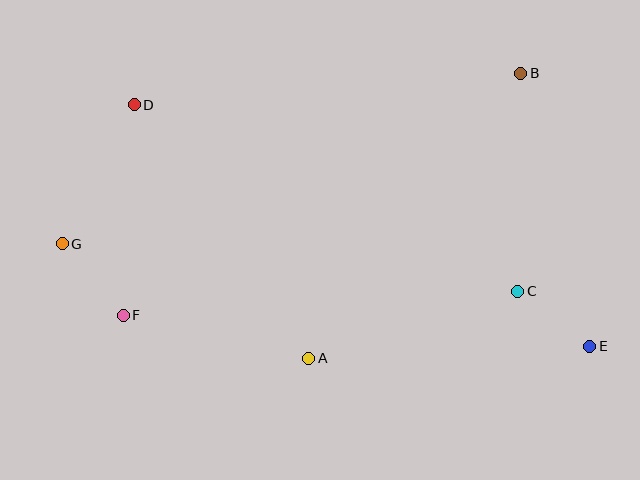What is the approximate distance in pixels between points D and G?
The distance between D and G is approximately 157 pixels.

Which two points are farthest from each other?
Points E and G are farthest from each other.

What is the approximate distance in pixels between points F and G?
The distance between F and G is approximately 94 pixels.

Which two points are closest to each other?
Points C and E are closest to each other.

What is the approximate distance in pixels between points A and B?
The distance between A and B is approximately 355 pixels.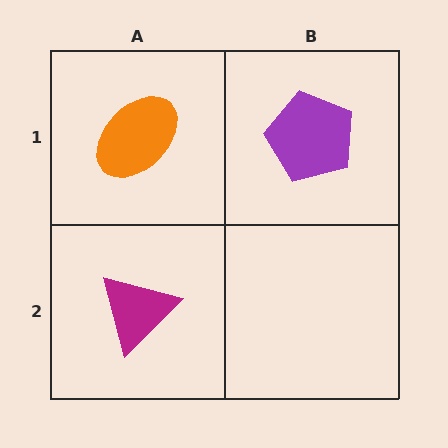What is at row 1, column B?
A purple pentagon.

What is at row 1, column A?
An orange ellipse.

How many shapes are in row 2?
1 shape.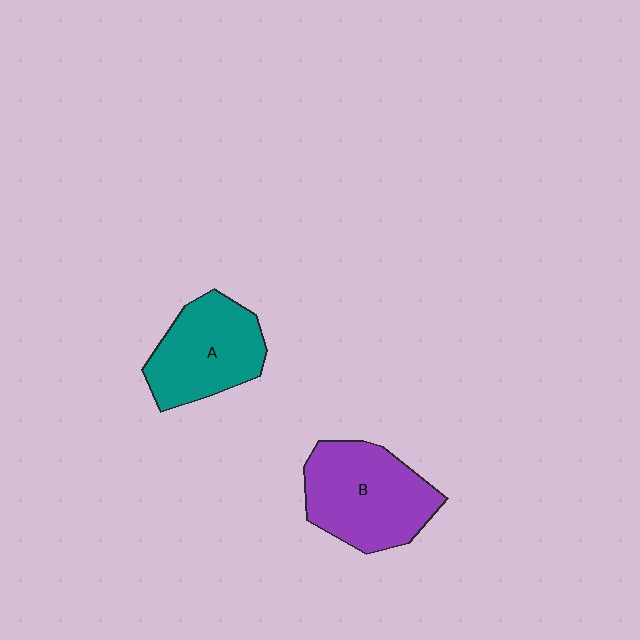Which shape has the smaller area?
Shape A (teal).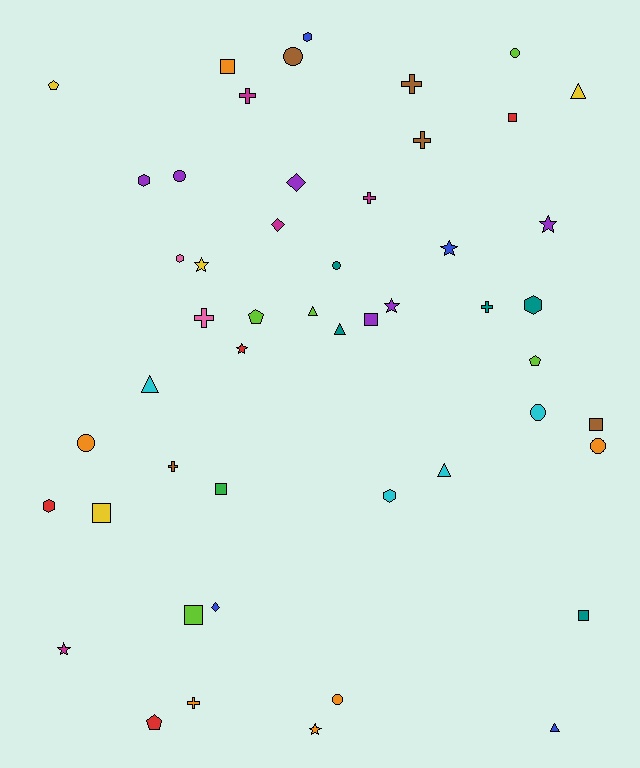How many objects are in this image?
There are 50 objects.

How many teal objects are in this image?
There are 5 teal objects.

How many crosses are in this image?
There are 8 crosses.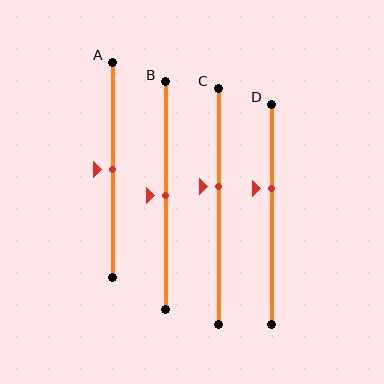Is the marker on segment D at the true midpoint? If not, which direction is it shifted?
No, the marker on segment D is shifted upward by about 12% of the segment length.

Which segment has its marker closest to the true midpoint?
Segment A has its marker closest to the true midpoint.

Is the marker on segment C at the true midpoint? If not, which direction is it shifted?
No, the marker on segment C is shifted upward by about 8% of the segment length.